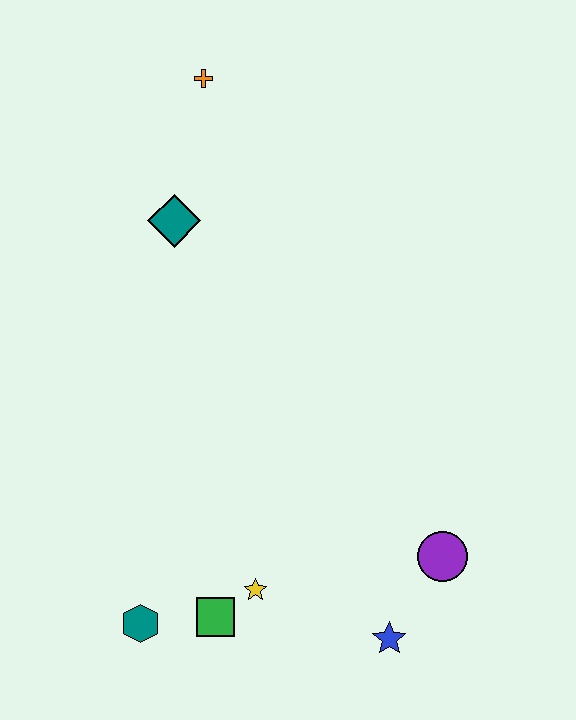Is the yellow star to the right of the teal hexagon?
Yes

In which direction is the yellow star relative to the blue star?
The yellow star is to the left of the blue star.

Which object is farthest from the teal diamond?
The blue star is farthest from the teal diamond.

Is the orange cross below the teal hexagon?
No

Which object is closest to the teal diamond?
The orange cross is closest to the teal diamond.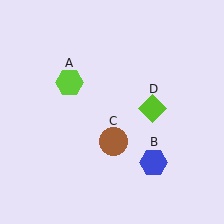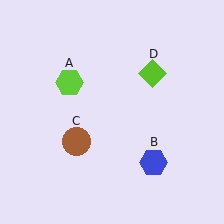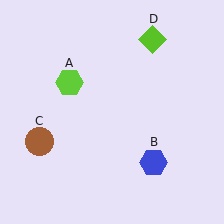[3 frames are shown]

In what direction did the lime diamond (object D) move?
The lime diamond (object D) moved up.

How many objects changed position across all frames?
2 objects changed position: brown circle (object C), lime diamond (object D).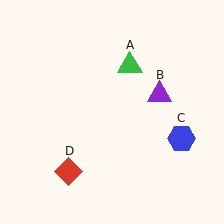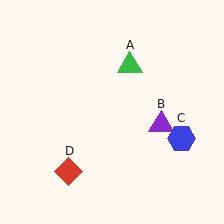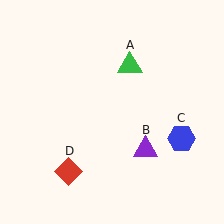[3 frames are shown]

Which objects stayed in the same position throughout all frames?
Green triangle (object A) and blue hexagon (object C) and red diamond (object D) remained stationary.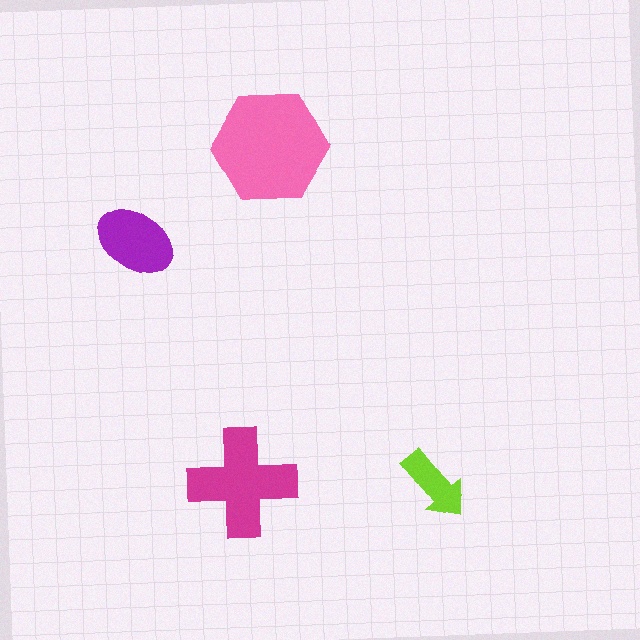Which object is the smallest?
The lime arrow.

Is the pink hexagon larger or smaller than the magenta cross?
Larger.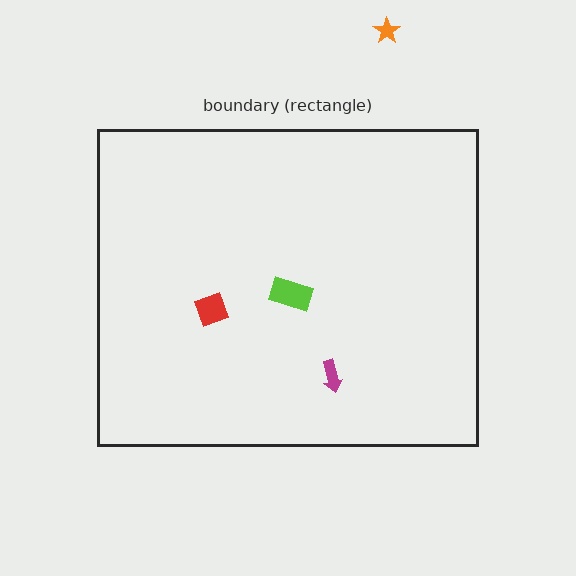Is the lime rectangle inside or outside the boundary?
Inside.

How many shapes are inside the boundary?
3 inside, 1 outside.